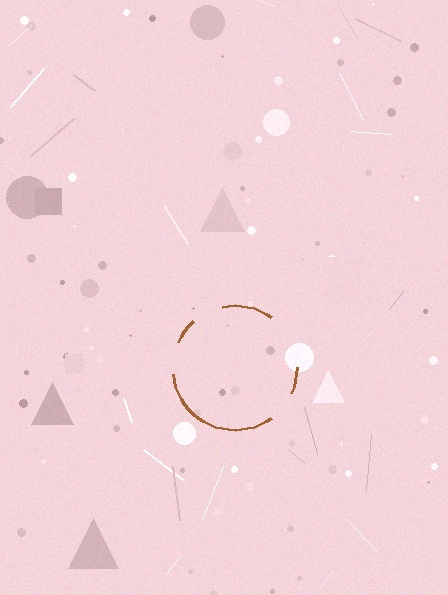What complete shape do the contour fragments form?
The contour fragments form a circle.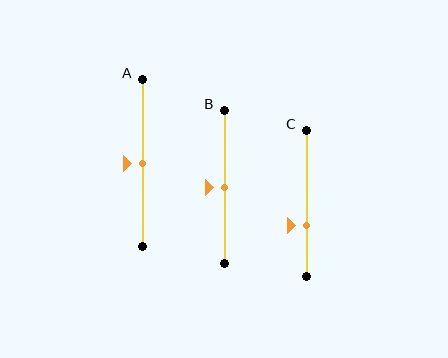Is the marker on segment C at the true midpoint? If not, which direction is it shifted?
No, the marker on segment C is shifted downward by about 15% of the segment length.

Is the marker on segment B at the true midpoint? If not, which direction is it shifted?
Yes, the marker on segment B is at the true midpoint.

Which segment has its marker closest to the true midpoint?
Segment A has its marker closest to the true midpoint.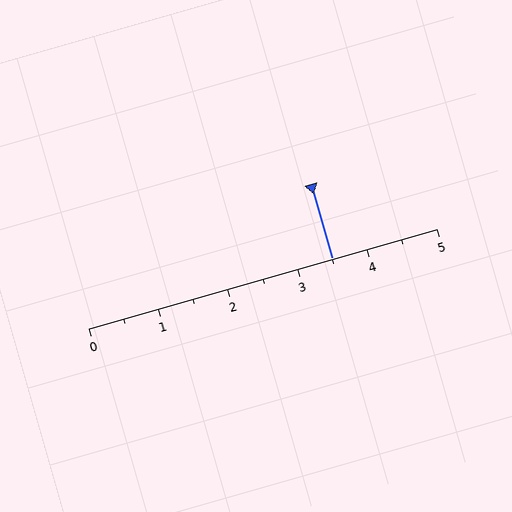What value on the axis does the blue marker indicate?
The marker indicates approximately 3.5.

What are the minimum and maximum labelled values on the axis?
The axis runs from 0 to 5.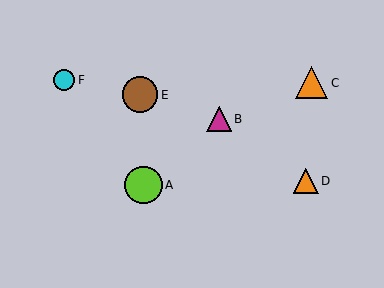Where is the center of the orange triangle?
The center of the orange triangle is at (312, 83).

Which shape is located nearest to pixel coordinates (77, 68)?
The cyan circle (labeled F) at (64, 80) is nearest to that location.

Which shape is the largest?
The lime circle (labeled A) is the largest.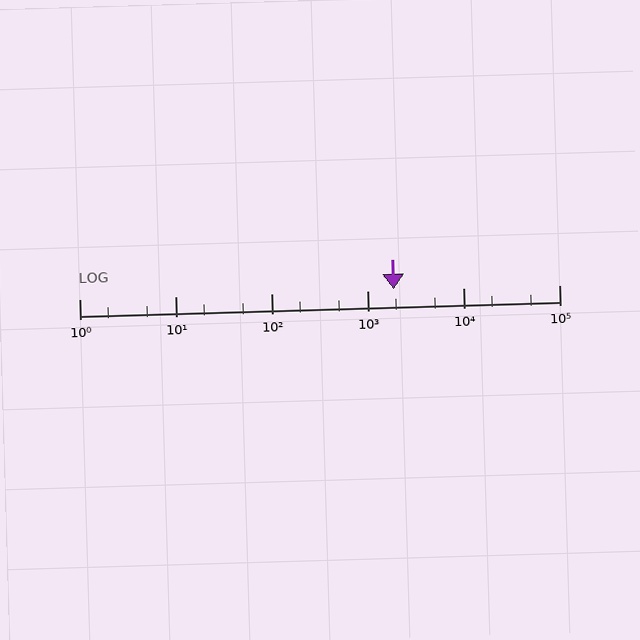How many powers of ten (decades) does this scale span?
The scale spans 5 decades, from 1 to 100000.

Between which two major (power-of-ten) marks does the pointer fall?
The pointer is between 1000 and 10000.